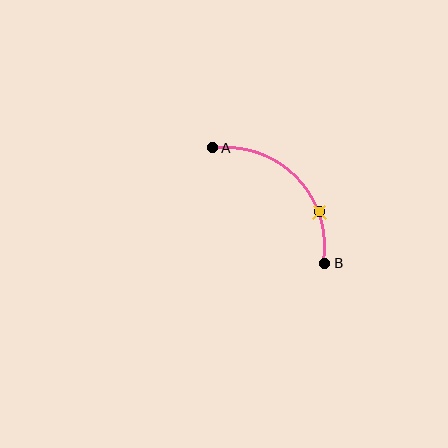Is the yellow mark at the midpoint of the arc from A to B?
No. The yellow mark lies on the arc but is closer to endpoint B. The arc midpoint would be at the point on the curve equidistant along the arc from both A and B.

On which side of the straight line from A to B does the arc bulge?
The arc bulges above and to the right of the straight line connecting A and B.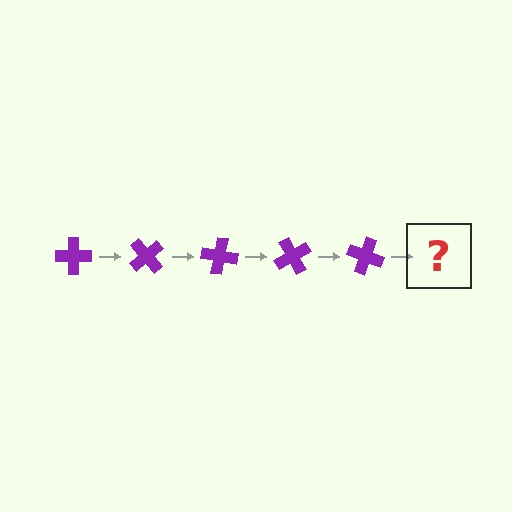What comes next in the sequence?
The next element should be a purple cross rotated 250 degrees.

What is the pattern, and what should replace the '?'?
The pattern is that the cross rotates 50 degrees each step. The '?' should be a purple cross rotated 250 degrees.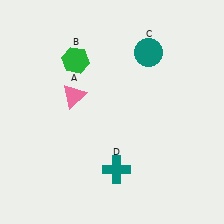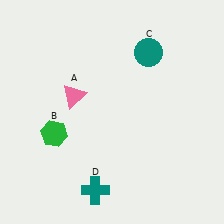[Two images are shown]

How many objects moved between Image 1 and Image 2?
2 objects moved between the two images.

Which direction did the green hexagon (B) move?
The green hexagon (B) moved down.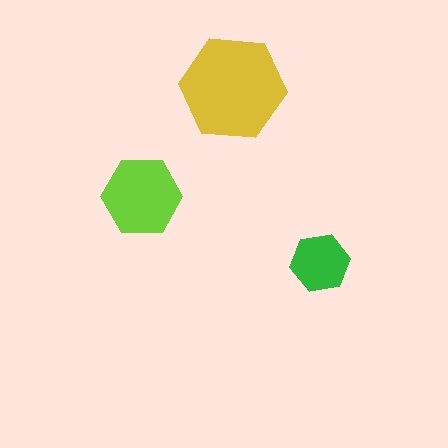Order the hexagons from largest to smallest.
the yellow one, the lime one, the green one.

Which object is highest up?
The yellow hexagon is topmost.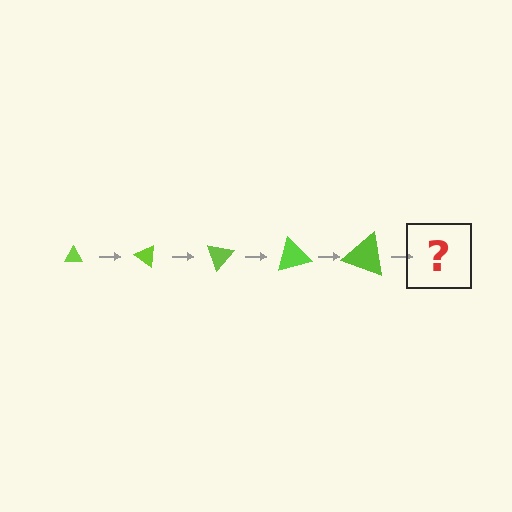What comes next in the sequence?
The next element should be a triangle, larger than the previous one and rotated 175 degrees from the start.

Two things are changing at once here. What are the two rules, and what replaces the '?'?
The two rules are that the triangle grows larger each step and it rotates 35 degrees each step. The '?' should be a triangle, larger than the previous one and rotated 175 degrees from the start.